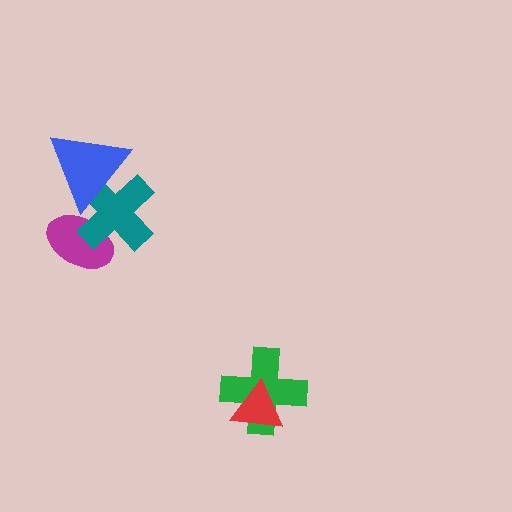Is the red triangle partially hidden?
No, no other shape covers it.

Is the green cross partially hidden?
Yes, it is partially covered by another shape.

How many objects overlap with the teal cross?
2 objects overlap with the teal cross.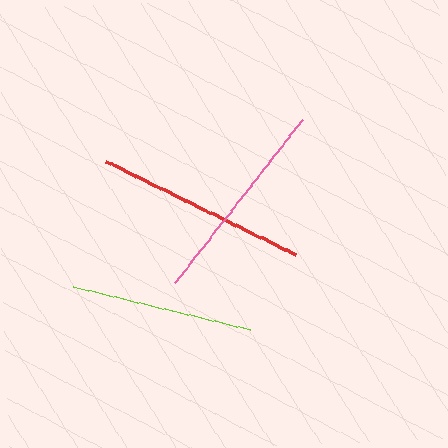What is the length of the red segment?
The red segment is approximately 212 pixels long.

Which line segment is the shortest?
The lime line is the shortest at approximately 182 pixels.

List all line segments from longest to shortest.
From longest to shortest: red, pink, lime.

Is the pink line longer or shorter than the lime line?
The pink line is longer than the lime line.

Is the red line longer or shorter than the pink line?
The red line is longer than the pink line.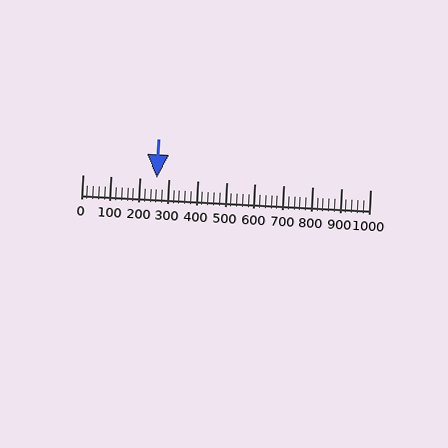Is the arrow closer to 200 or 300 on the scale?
The arrow is closer to 300.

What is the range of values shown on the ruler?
The ruler shows values from 0 to 1000.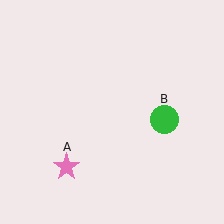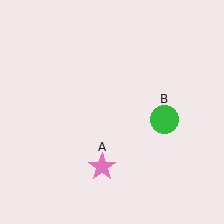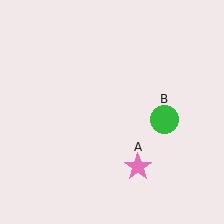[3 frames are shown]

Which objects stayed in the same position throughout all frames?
Green circle (object B) remained stationary.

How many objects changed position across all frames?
1 object changed position: pink star (object A).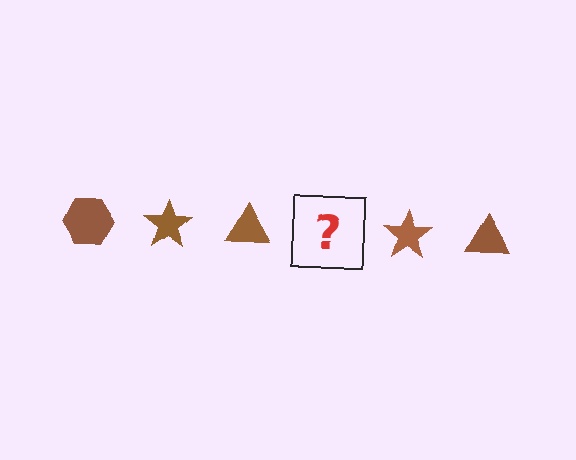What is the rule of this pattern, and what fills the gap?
The rule is that the pattern cycles through hexagon, star, triangle shapes in brown. The gap should be filled with a brown hexagon.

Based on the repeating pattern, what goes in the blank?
The blank should be a brown hexagon.